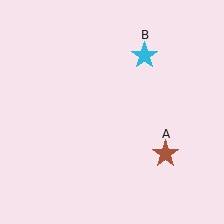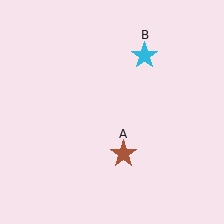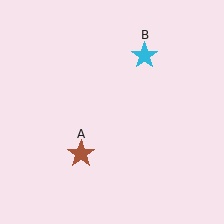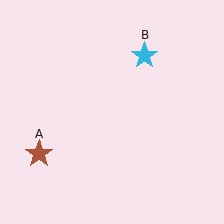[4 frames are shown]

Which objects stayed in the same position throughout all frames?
Cyan star (object B) remained stationary.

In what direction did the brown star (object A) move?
The brown star (object A) moved left.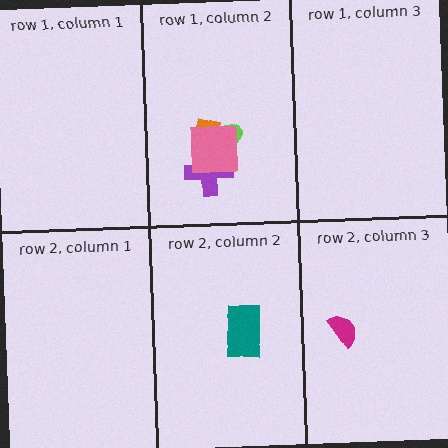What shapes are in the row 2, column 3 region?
The magenta semicircle.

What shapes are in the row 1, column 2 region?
The purple cross, the orange square, the lime ellipse, the pink square.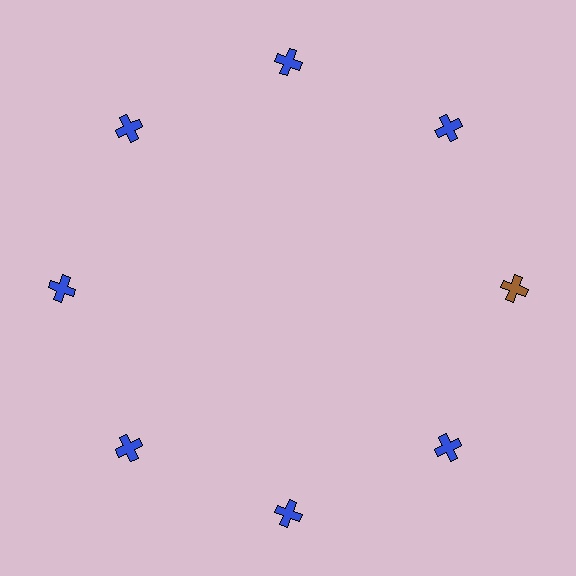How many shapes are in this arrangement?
There are 8 shapes arranged in a ring pattern.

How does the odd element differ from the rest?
It has a different color: brown instead of blue.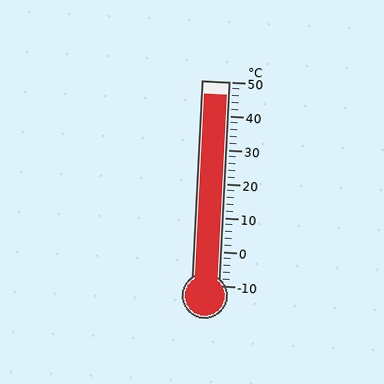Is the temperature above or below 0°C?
The temperature is above 0°C.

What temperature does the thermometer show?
The thermometer shows approximately 46°C.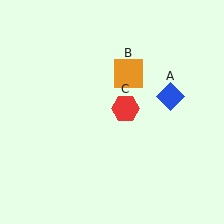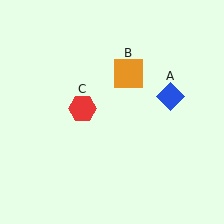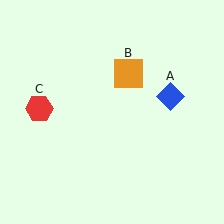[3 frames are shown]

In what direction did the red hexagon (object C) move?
The red hexagon (object C) moved left.